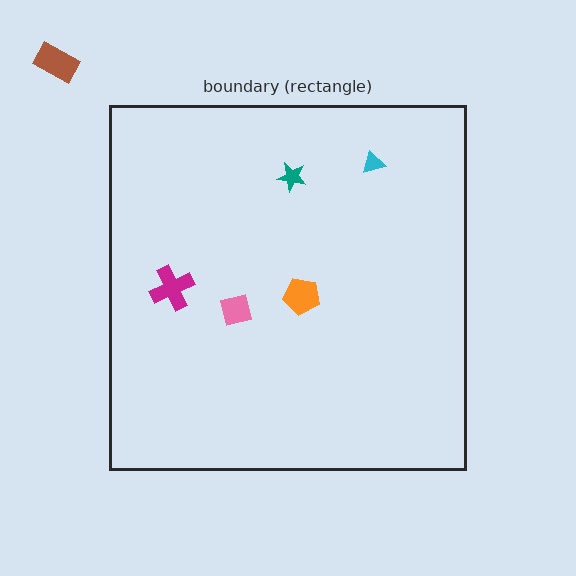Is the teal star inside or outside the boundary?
Inside.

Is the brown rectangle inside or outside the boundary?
Outside.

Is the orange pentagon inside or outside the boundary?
Inside.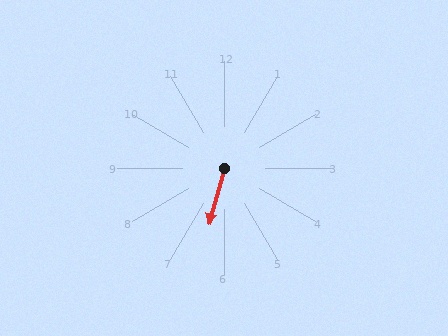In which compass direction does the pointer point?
South.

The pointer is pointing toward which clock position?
Roughly 7 o'clock.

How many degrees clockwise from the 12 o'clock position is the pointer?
Approximately 195 degrees.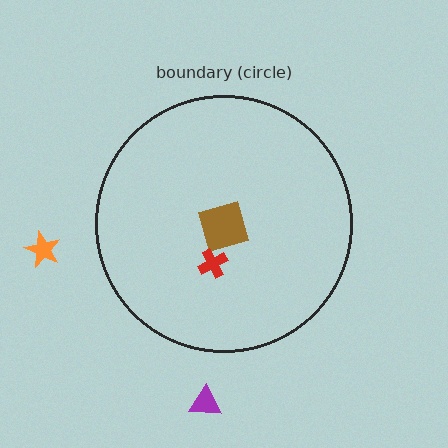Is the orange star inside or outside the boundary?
Outside.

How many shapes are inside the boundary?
2 inside, 2 outside.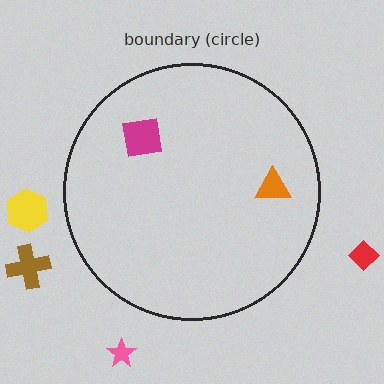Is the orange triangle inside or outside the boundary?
Inside.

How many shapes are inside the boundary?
2 inside, 4 outside.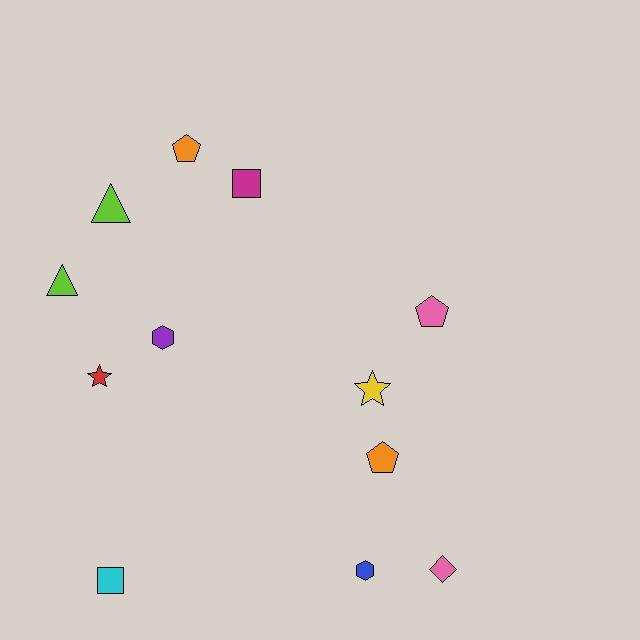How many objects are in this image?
There are 12 objects.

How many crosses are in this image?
There are no crosses.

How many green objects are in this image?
There are no green objects.